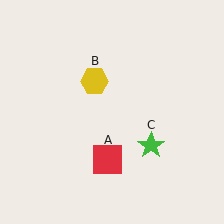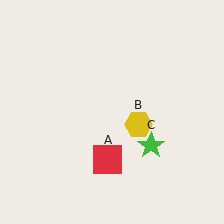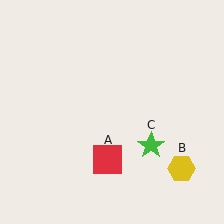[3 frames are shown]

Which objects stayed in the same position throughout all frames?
Red square (object A) and green star (object C) remained stationary.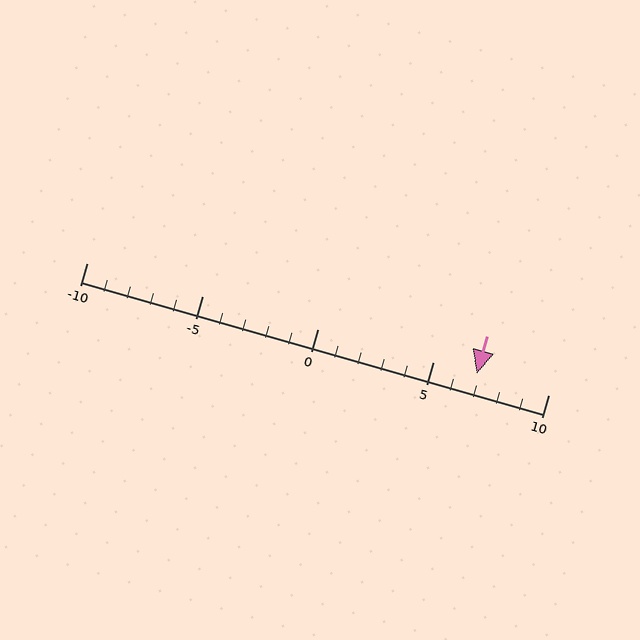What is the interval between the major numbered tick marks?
The major tick marks are spaced 5 units apart.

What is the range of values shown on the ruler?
The ruler shows values from -10 to 10.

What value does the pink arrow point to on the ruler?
The pink arrow points to approximately 7.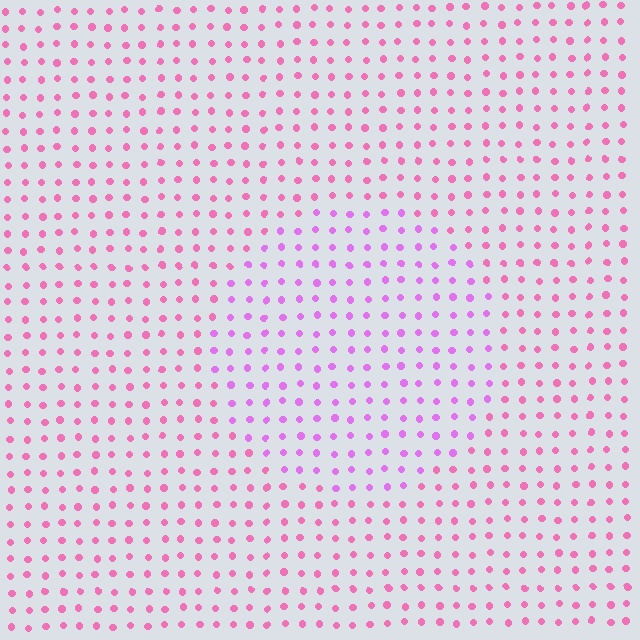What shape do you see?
I see a circle.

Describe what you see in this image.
The image is filled with small pink elements in a uniform arrangement. A circle-shaped region is visible where the elements are tinted to a slightly different hue, forming a subtle color boundary.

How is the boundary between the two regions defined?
The boundary is defined purely by a slight shift in hue (about 34 degrees). Spacing, size, and orientation are identical on both sides.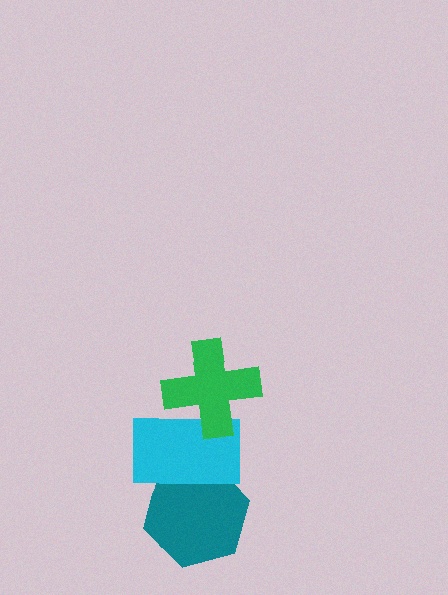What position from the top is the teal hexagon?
The teal hexagon is 3rd from the top.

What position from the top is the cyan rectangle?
The cyan rectangle is 2nd from the top.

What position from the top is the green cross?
The green cross is 1st from the top.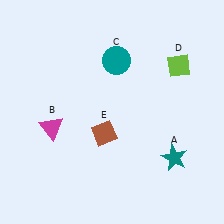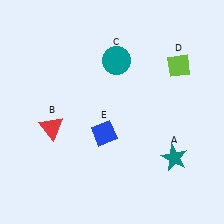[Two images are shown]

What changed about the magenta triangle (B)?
In Image 1, B is magenta. In Image 2, it changed to red.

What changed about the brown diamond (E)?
In Image 1, E is brown. In Image 2, it changed to blue.